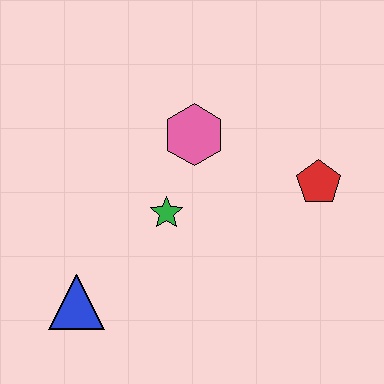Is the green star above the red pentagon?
No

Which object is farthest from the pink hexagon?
The blue triangle is farthest from the pink hexagon.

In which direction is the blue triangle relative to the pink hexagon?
The blue triangle is below the pink hexagon.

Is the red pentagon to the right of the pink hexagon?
Yes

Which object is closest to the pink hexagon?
The green star is closest to the pink hexagon.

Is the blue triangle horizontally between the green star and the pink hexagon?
No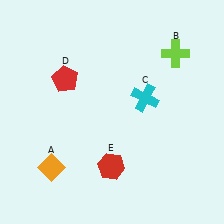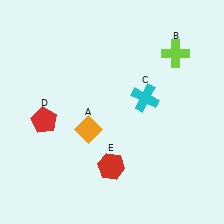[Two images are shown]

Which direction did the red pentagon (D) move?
The red pentagon (D) moved down.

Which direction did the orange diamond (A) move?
The orange diamond (A) moved up.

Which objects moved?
The objects that moved are: the orange diamond (A), the red pentagon (D).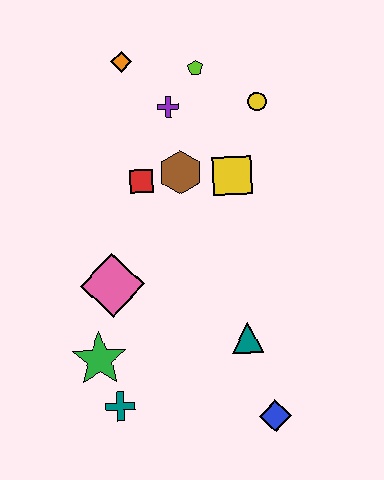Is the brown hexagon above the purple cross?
No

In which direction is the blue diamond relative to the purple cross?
The blue diamond is below the purple cross.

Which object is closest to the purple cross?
The lime pentagon is closest to the purple cross.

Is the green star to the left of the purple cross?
Yes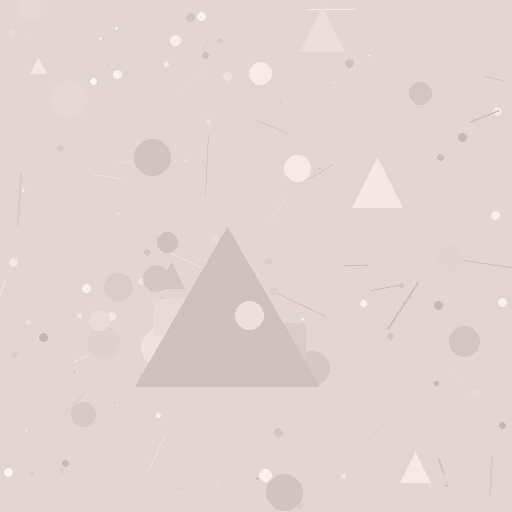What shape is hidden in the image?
A triangle is hidden in the image.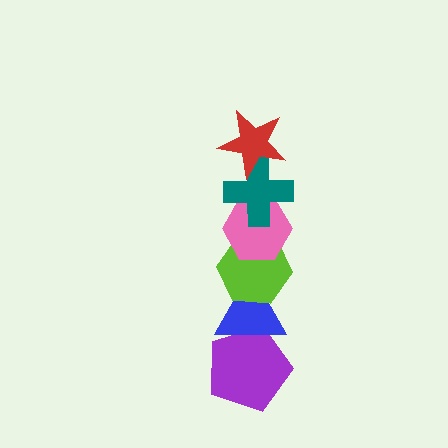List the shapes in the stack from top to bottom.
From top to bottom: the red star, the teal cross, the pink hexagon, the lime hexagon, the blue triangle, the purple pentagon.